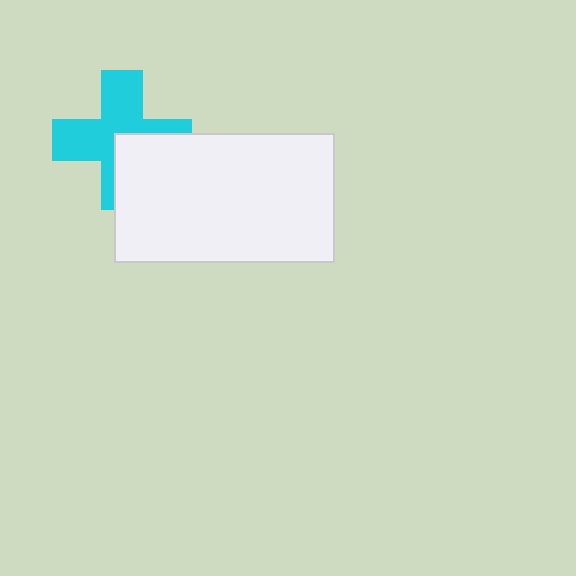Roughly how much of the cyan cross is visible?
About half of it is visible (roughly 64%).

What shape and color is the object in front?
The object in front is a white rectangle.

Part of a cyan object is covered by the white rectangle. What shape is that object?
It is a cross.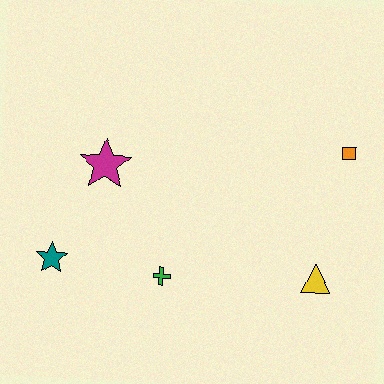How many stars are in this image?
There are 2 stars.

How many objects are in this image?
There are 5 objects.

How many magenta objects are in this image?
There is 1 magenta object.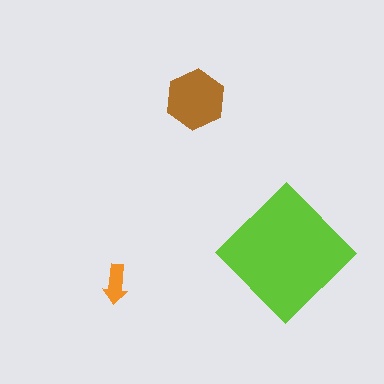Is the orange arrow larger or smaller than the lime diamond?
Smaller.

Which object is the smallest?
The orange arrow.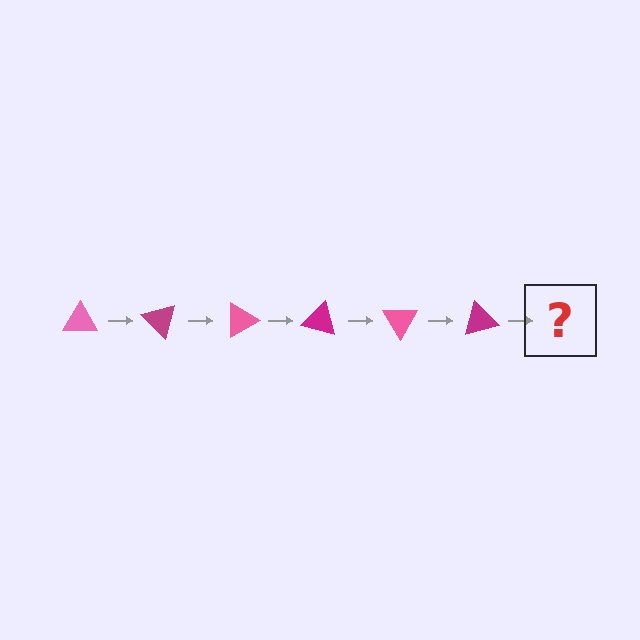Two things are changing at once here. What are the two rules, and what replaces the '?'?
The two rules are that it rotates 45 degrees each step and the color cycles through pink and magenta. The '?' should be a pink triangle, rotated 270 degrees from the start.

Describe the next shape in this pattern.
It should be a pink triangle, rotated 270 degrees from the start.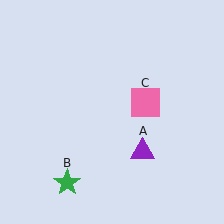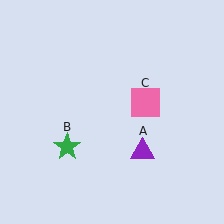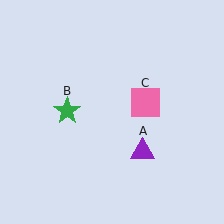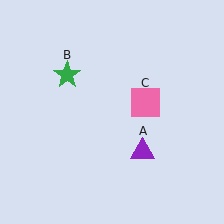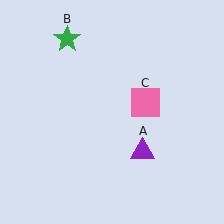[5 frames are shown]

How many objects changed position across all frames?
1 object changed position: green star (object B).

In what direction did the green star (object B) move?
The green star (object B) moved up.